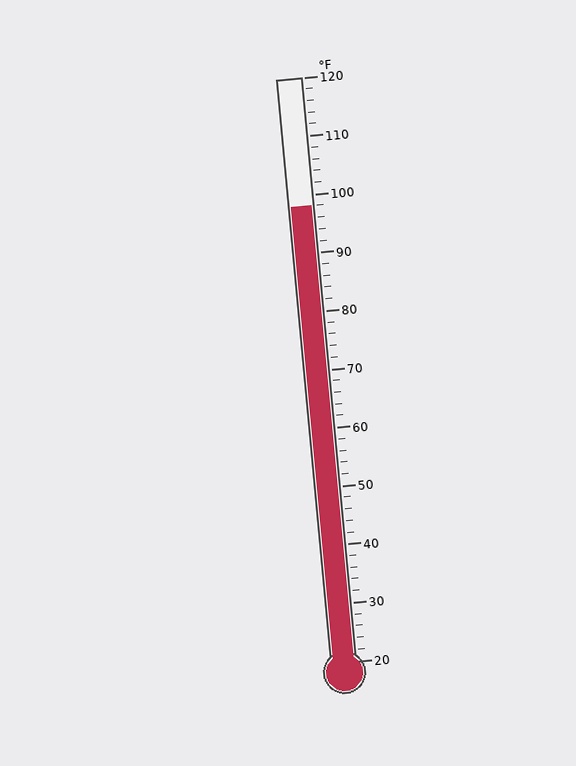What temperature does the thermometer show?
The thermometer shows approximately 98°F.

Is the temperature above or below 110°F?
The temperature is below 110°F.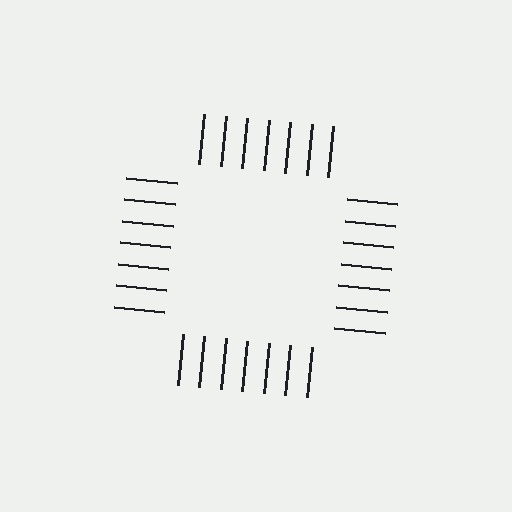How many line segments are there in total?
28 — 7 along each of the 4 edges.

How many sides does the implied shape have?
4 sides — the line-ends trace a square.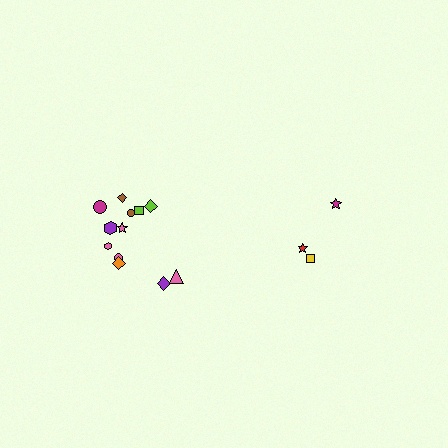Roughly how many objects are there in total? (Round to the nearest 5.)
Roughly 15 objects in total.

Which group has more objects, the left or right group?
The left group.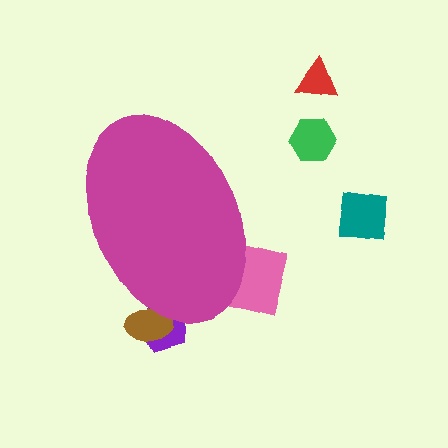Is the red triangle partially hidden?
No, the red triangle is fully visible.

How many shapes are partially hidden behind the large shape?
3 shapes are partially hidden.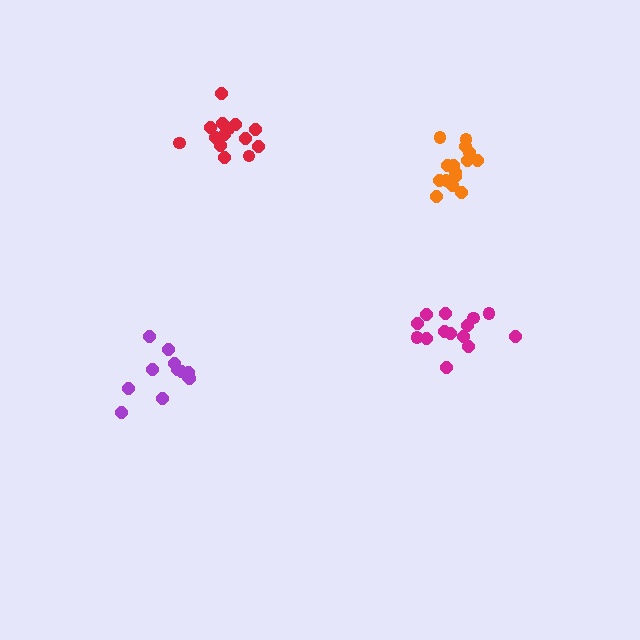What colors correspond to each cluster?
The clusters are colored: orange, magenta, red, purple.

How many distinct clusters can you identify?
There are 4 distinct clusters.